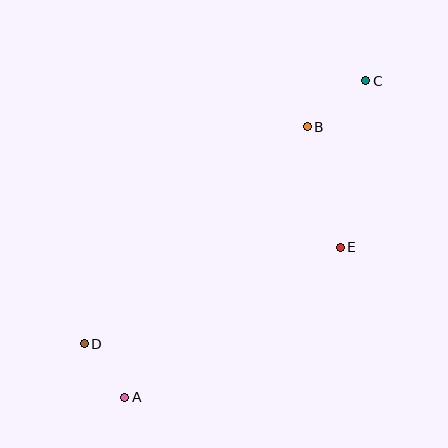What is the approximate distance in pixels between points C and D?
The distance between C and D is approximately 385 pixels.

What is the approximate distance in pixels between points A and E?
The distance between A and E is approximately 263 pixels.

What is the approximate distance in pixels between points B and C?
The distance between B and C is approximately 75 pixels.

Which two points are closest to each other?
Points A and D are closest to each other.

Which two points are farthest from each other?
Points A and C are farthest from each other.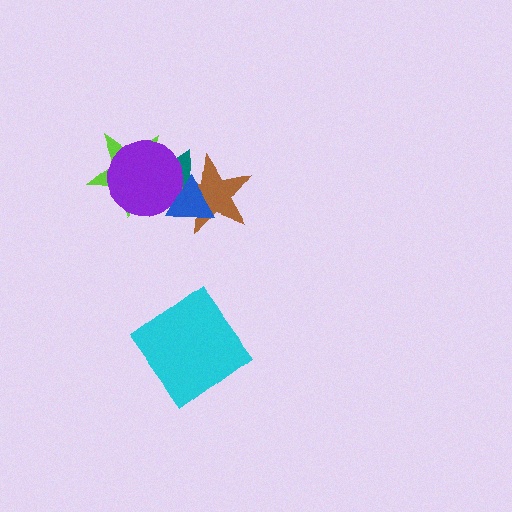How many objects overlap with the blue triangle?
3 objects overlap with the blue triangle.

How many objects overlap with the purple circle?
4 objects overlap with the purple circle.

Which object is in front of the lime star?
The purple circle is in front of the lime star.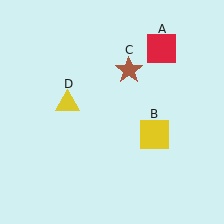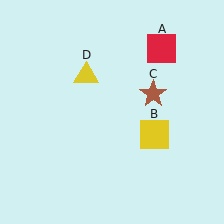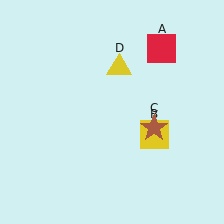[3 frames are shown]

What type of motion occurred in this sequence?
The brown star (object C), yellow triangle (object D) rotated clockwise around the center of the scene.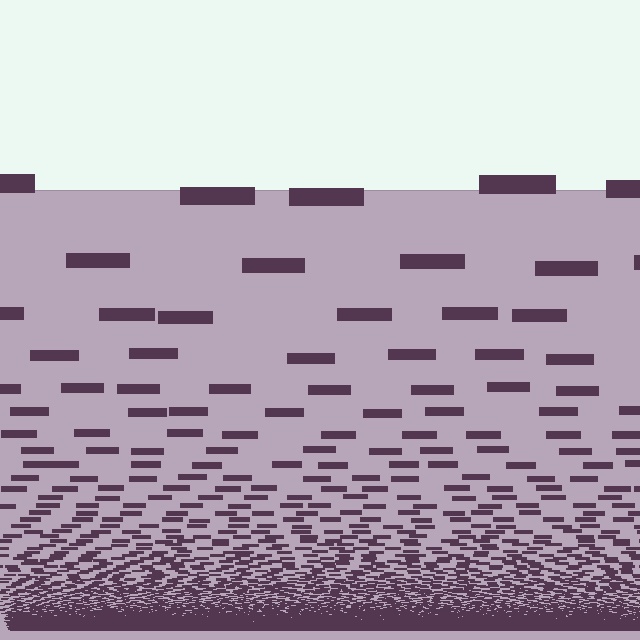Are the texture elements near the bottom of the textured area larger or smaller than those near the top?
Smaller. The gradient is inverted — elements near the bottom are smaller and denser.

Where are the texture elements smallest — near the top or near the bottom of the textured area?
Near the bottom.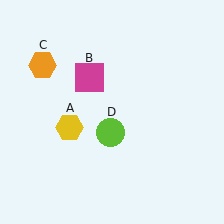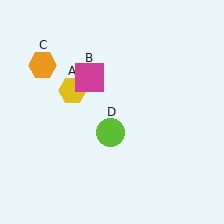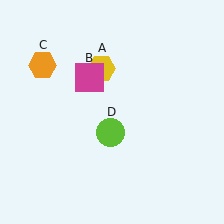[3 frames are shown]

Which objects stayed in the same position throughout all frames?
Magenta square (object B) and orange hexagon (object C) and lime circle (object D) remained stationary.